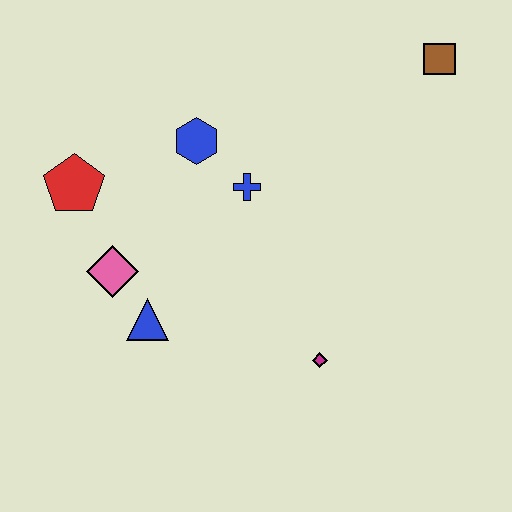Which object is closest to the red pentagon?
The pink diamond is closest to the red pentagon.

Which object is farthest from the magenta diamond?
The brown square is farthest from the magenta diamond.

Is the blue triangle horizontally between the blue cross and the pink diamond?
Yes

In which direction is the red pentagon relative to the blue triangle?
The red pentagon is above the blue triangle.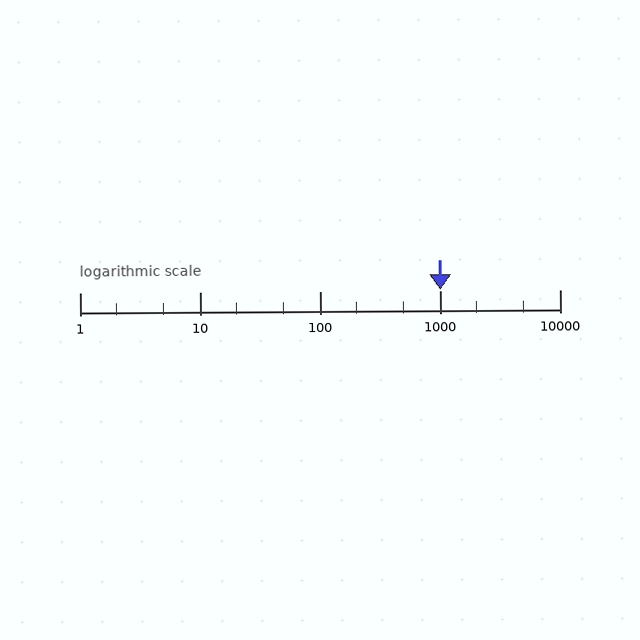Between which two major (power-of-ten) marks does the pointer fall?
The pointer is between 1000 and 10000.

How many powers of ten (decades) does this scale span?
The scale spans 4 decades, from 1 to 10000.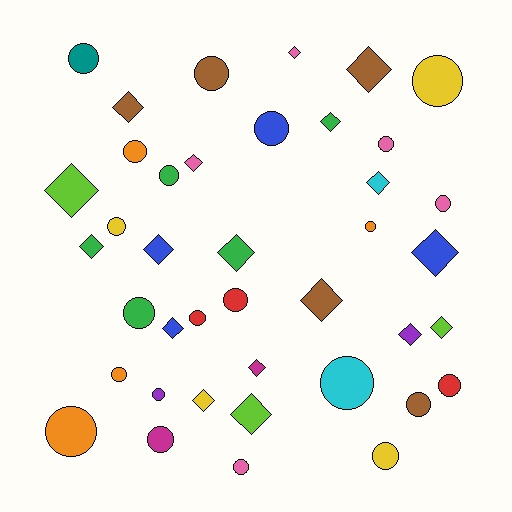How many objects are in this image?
There are 40 objects.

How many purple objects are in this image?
There are 2 purple objects.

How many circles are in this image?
There are 22 circles.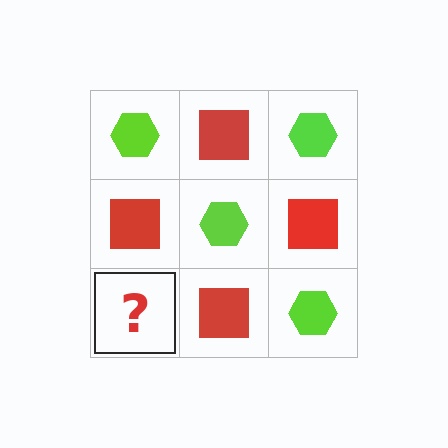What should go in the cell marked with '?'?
The missing cell should contain a lime hexagon.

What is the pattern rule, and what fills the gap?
The rule is that it alternates lime hexagon and red square in a checkerboard pattern. The gap should be filled with a lime hexagon.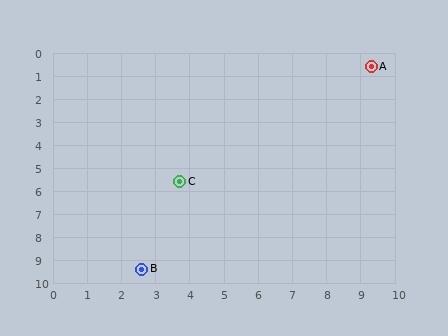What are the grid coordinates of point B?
Point B is at approximately (2.6, 9.4).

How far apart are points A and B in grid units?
Points A and B are about 11.1 grid units apart.